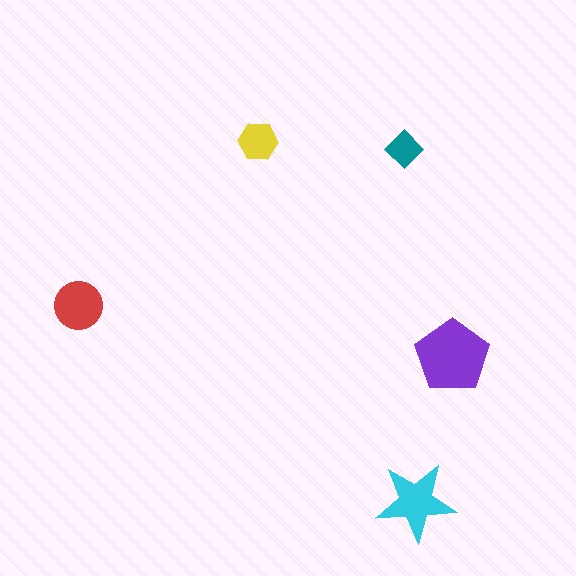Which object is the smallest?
The teal diamond.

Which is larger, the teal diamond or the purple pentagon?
The purple pentagon.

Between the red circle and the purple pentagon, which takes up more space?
The purple pentagon.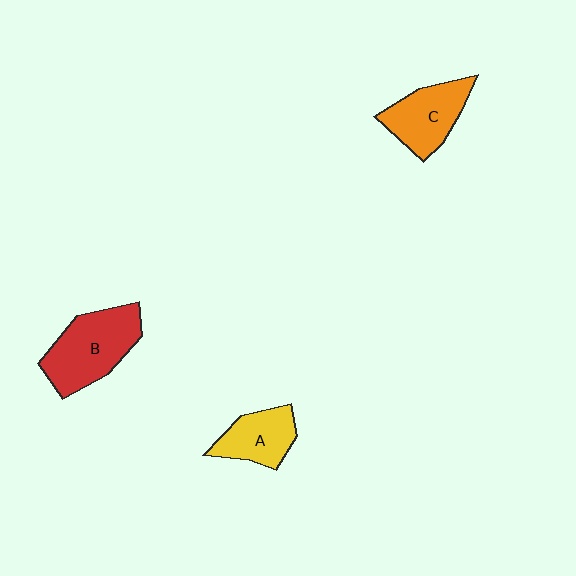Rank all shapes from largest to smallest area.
From largest to smallest: B (red), C (orange), A (yellow).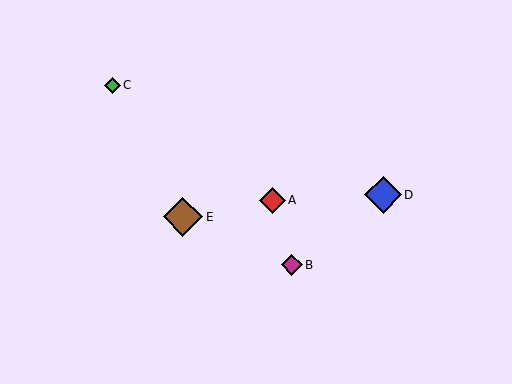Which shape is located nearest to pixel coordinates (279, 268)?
The magenta diamond (labeled B) at (292, 265) is nearest to that location.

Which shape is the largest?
The brown diamond (labeled E) is the largest.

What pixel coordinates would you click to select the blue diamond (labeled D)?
Click at (383, 195) to select the blue diamond D.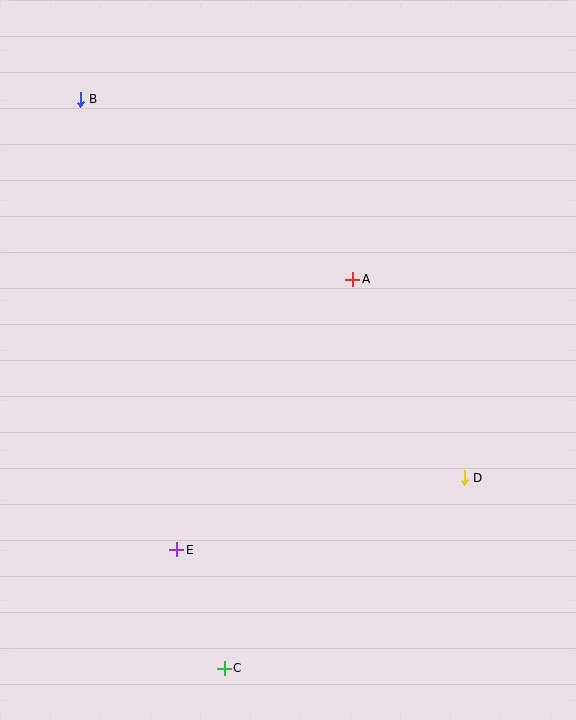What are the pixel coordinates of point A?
Point A is at (353, 279).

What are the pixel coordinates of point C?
Point C is at (224, 668).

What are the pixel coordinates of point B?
Point B is at (80, 99).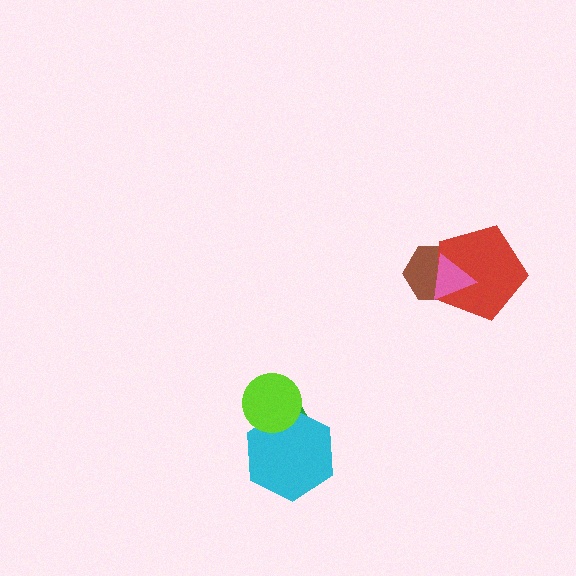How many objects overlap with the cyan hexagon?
2 objects overlap with the cyan hexagon.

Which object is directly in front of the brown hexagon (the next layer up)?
The red pentagon is directly in front of the brown hexagon.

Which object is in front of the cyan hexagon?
The lime circle is in front of the cyan hexagon.